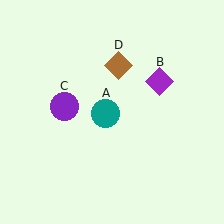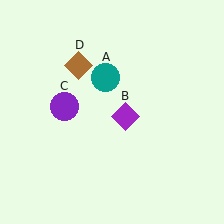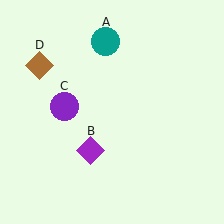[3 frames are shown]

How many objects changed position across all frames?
3 objects changed position: teal circle (object A), purple diamond (object B), brown diamond (object D).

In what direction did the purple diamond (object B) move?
The purple diamond (object B) moved down and to the left.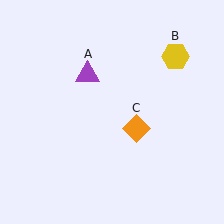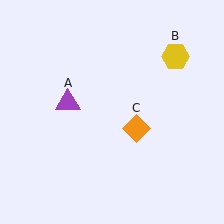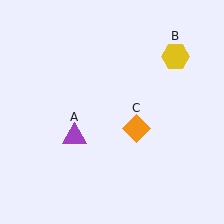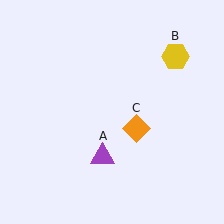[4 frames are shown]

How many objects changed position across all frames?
1 object changed position: purple triangle (object A).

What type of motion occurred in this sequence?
The purple triangle (object A) rotated counterclockwise around the center of the scene.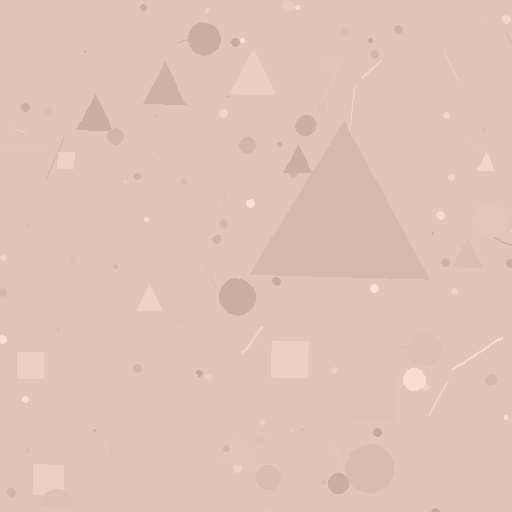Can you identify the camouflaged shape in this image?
The camouflaged shape is a triangle.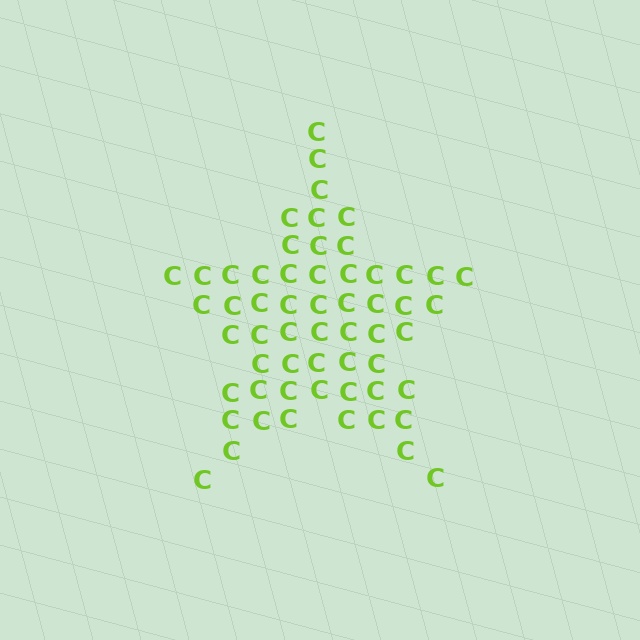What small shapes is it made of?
It is made of small letter C's.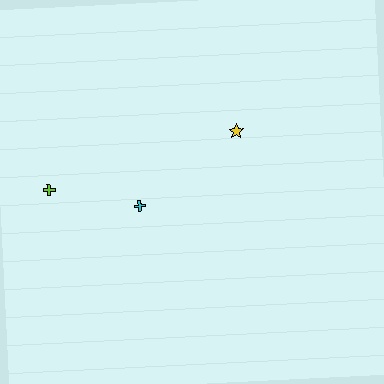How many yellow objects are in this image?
There is 1 yellow object.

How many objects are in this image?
There are 3 objects.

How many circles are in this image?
There are no circles.